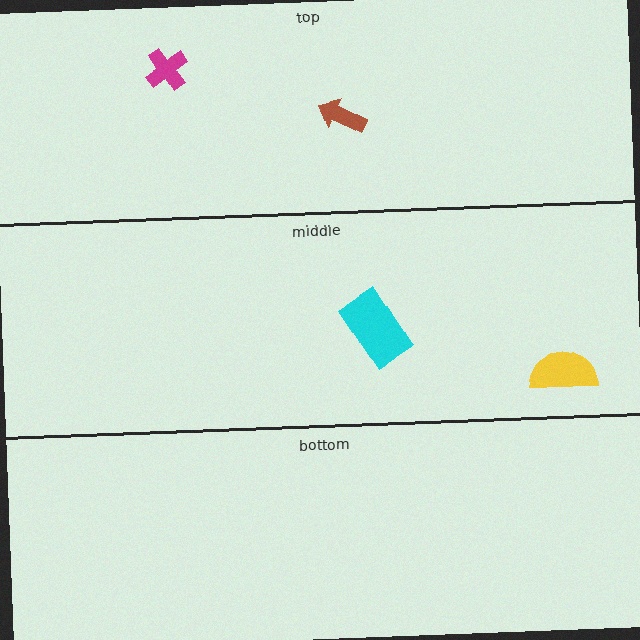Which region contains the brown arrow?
The top region.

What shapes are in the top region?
The brown arrow, the magenta cross.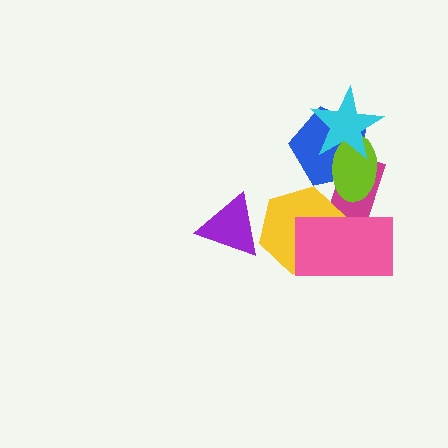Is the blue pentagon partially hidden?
Yes, it is partially covered by another shape.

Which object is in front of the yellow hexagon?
The pink rectangle is in front of the yellow hexagon.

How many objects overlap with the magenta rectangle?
4 objects overlap with the magenta rectangle.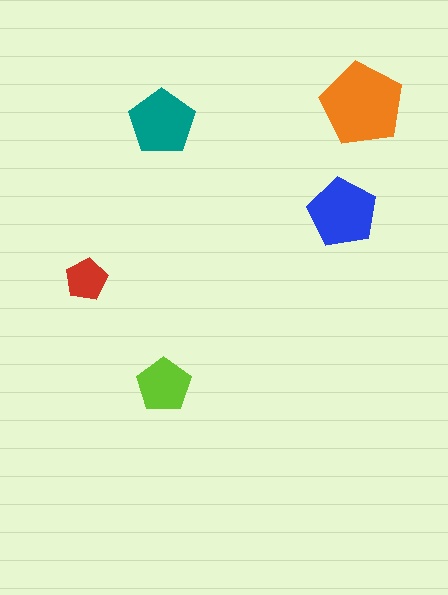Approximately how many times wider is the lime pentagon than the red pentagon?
About 1.5 times wider.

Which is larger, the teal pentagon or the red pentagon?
The teal one.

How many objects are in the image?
There are 5 objects in the image.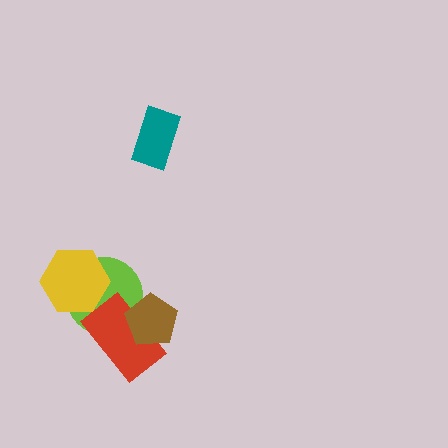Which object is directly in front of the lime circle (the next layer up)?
The red rectangle is directly in front of the lime circle.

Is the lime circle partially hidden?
Yes, it is partially covered by another shape.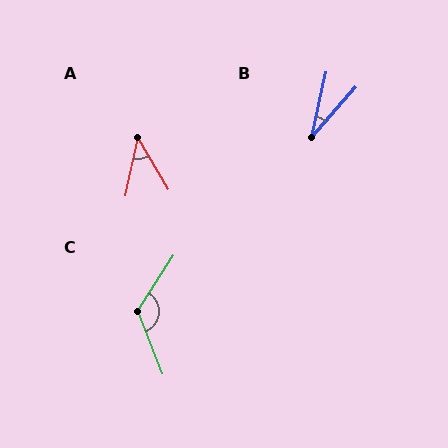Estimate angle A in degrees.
Approximately 42 degrees.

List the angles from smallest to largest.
B (29°), A (42°), C (126°).